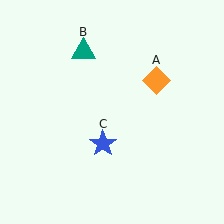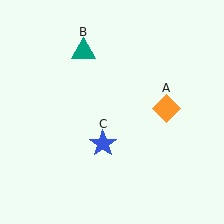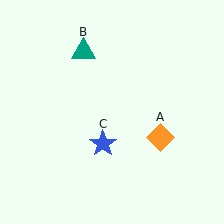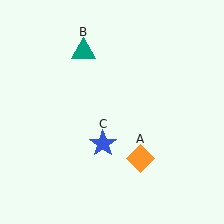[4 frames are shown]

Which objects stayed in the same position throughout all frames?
Teal triangle (object B) and blue star (object C) remained stationary.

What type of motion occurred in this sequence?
The orange diamond (object A) rotated clockwise around the center of the scene.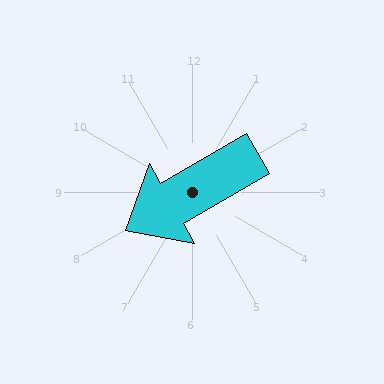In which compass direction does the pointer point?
Southwest.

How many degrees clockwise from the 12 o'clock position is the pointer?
Approximately 240 degrees.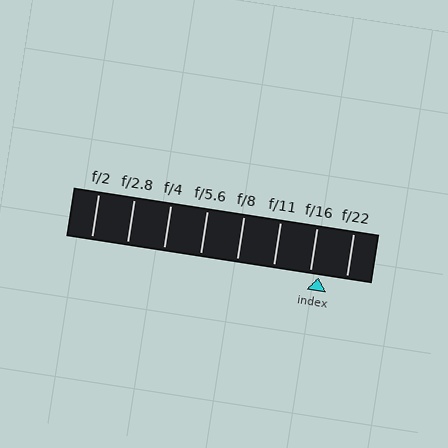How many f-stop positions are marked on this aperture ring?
There are 8 f-stop positions marked.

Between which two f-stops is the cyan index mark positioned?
The index mark is between f/16 and f/22.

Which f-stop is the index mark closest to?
The index mark is closest to f/16.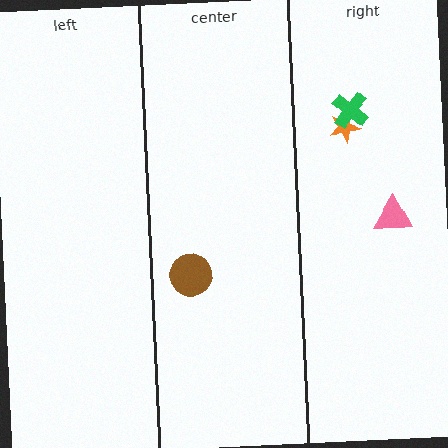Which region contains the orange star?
The right region.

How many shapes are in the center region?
1.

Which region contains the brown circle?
The center region.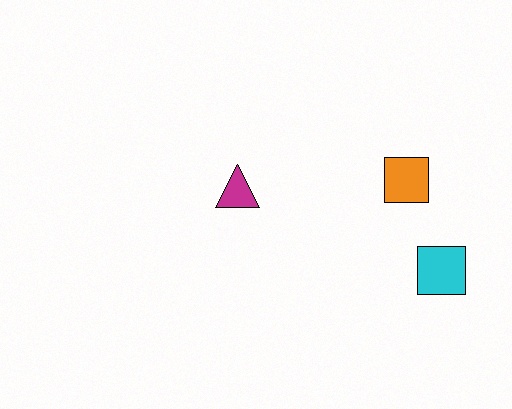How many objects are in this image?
There are 3 objects.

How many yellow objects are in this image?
There are no yellow objects.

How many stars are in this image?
There are no stars.